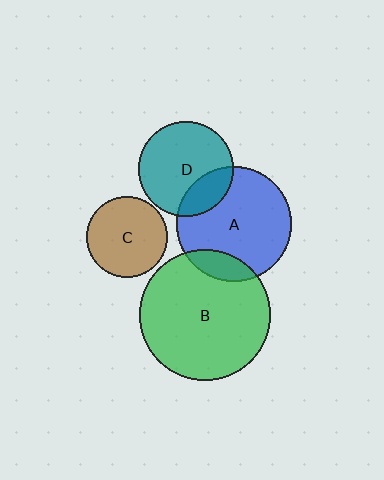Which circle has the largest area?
Circle B (green).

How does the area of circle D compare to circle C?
Approximately 1.4 times.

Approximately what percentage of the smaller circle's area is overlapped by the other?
Approximately 25%.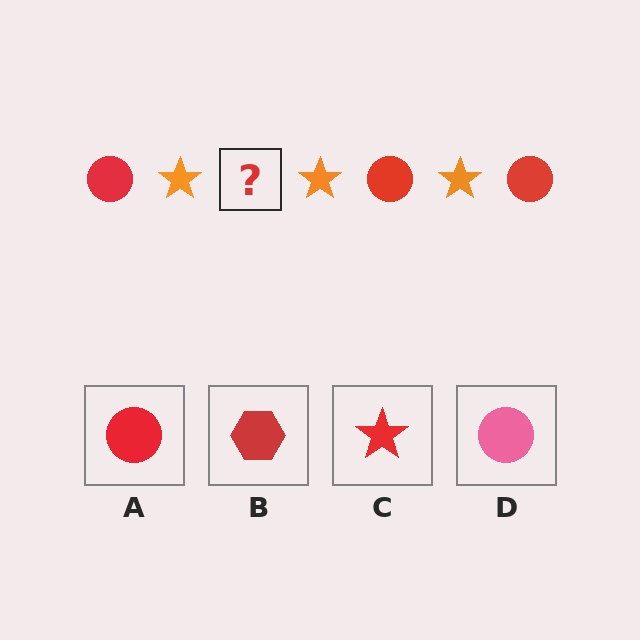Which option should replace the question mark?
Option A.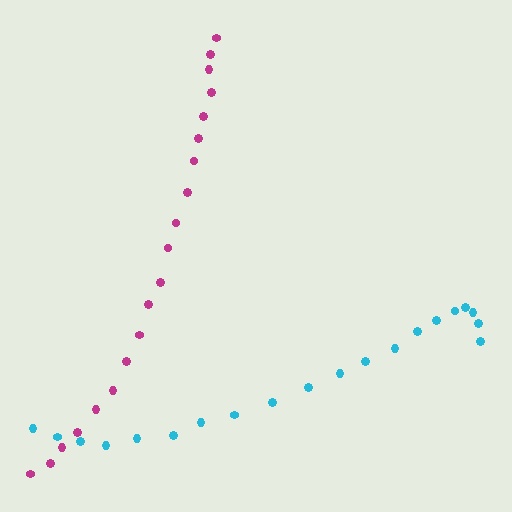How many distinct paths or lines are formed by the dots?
There are 2 distinct paths.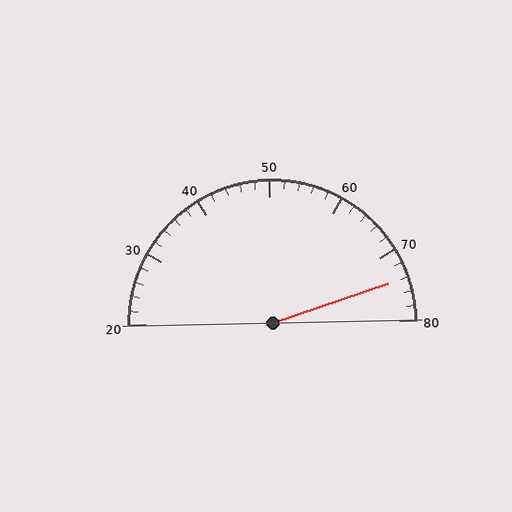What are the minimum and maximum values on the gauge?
The gauge ranges from 20 to 80.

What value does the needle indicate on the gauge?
The needle indicates approximately 74.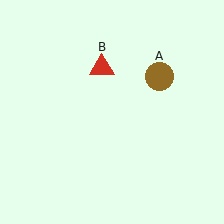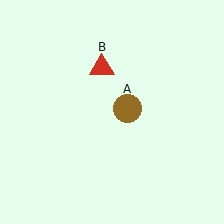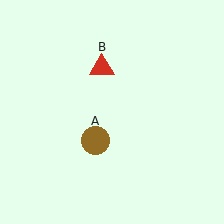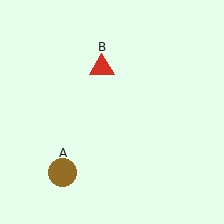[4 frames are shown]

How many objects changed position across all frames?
1 object changed position: brown circle (object A).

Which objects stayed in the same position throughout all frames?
Red triangle (object B) remained stationary.